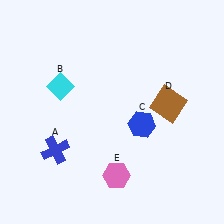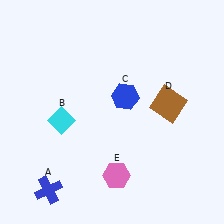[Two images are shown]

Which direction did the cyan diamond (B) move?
The cyan diamond (B) moved down.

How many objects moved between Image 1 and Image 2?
3 objects moved between the two images.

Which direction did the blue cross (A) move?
The blue cross (A) moved down.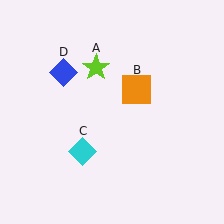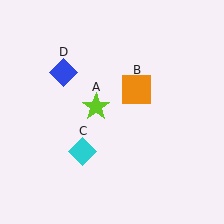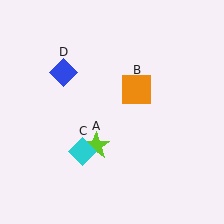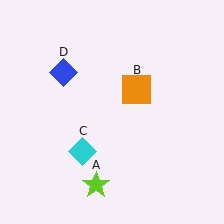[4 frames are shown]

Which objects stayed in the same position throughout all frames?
Orange square (object B) and cyan diamond (object C) and blue diamond (object D) remained stationary.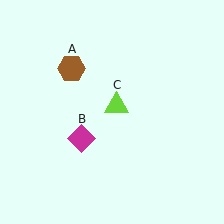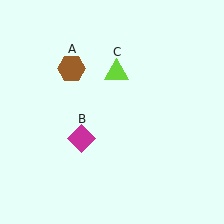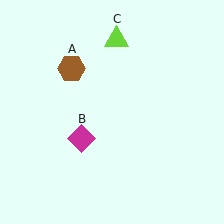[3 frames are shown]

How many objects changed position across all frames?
1 object changed position: lime triangle (object C).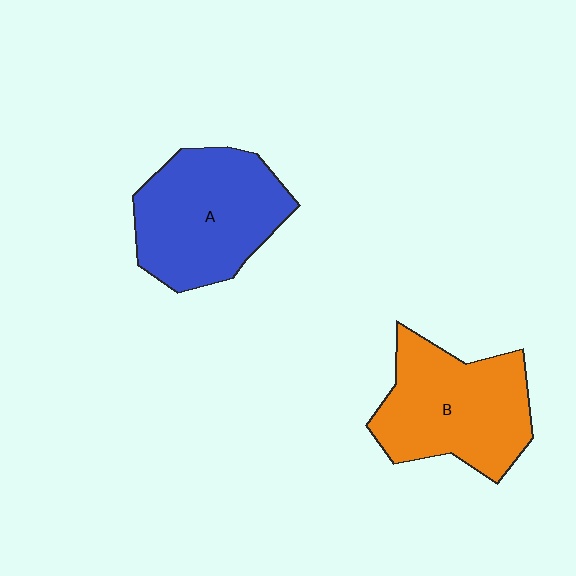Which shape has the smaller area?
Shape B (orange).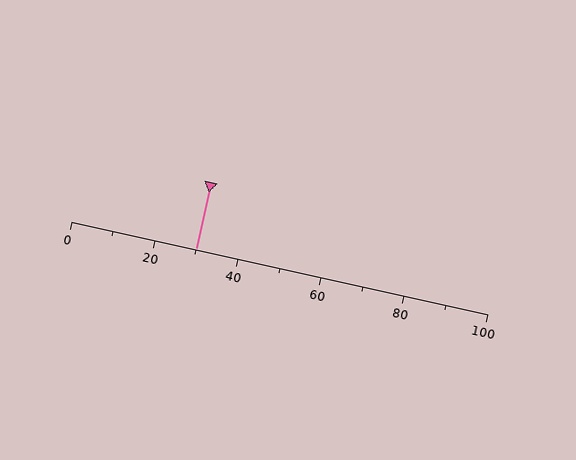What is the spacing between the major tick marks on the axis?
The major ticks are spaced 20 apart.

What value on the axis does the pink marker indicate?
The marker indicates approximately 30.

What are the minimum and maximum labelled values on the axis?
The axis runs from 0 to 100.